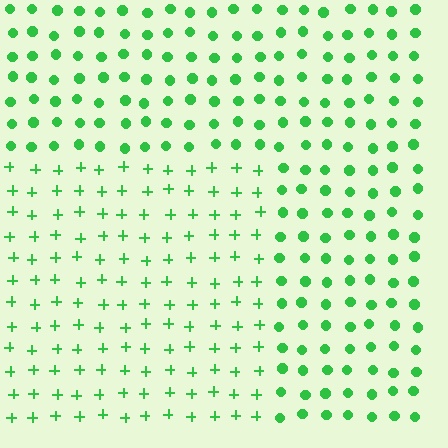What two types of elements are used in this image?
The image uses plus signs inside the rectangle region and circles outside it.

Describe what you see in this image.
The image is filled with small green elements arranged in a uniform grid. A rectangle-shaped region contains plus signs, while the surrounding area contains circles. The boundary is defined purely by the change in element shape.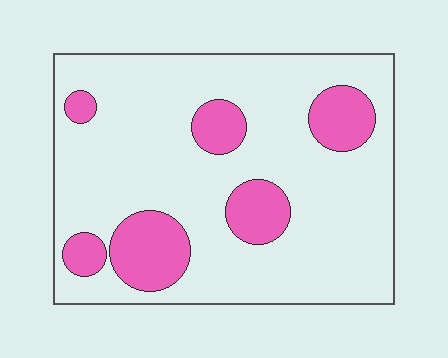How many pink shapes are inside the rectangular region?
6.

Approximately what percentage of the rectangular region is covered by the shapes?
Approximately 20%.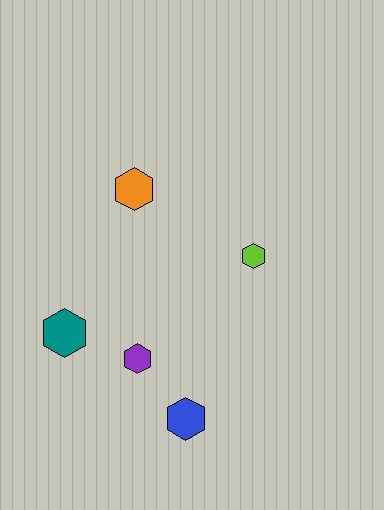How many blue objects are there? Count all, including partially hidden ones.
There is 1 blue object.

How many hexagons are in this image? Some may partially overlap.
There are 5 hexagons.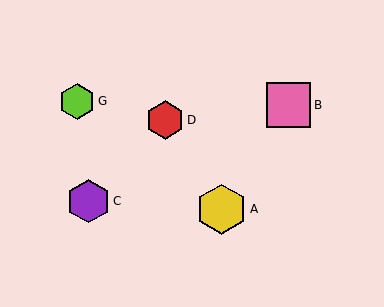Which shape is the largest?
The yellow hexagon (labeled A) is the largest.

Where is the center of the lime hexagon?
The center of the lime hexagon is at (77, 101).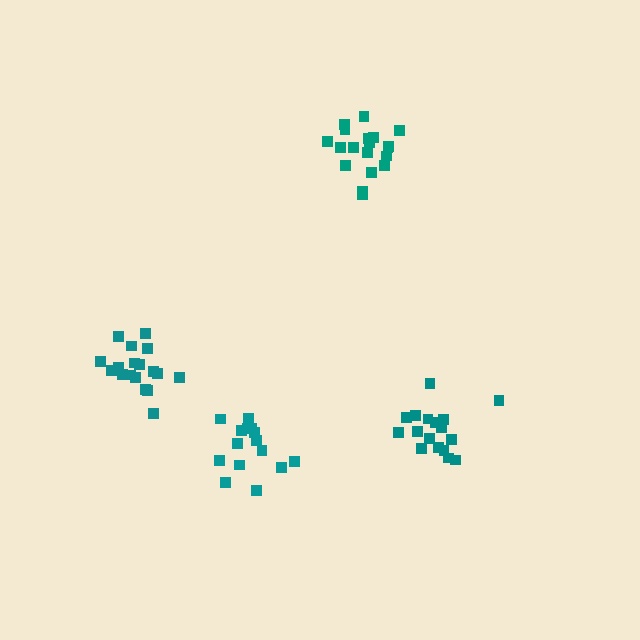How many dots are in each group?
Group 1: 17 dots, Group 2: 19 dots, Group 3: 18 dots, Group 4: 15 dots (69 total).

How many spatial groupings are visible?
There are 4 spatial groupings.